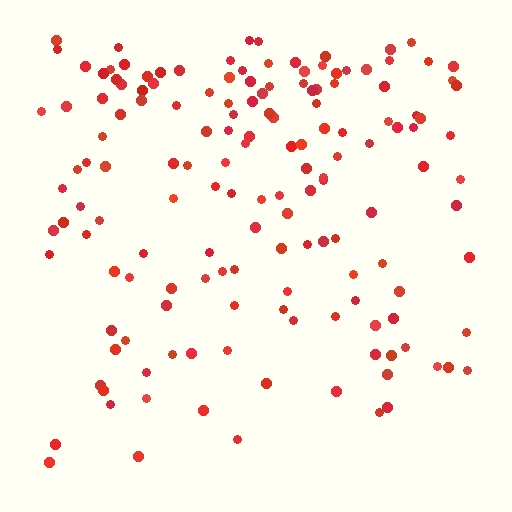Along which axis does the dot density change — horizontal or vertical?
Vertical.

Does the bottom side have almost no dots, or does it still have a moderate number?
Still a moderate number, just noticeably fewer than the top.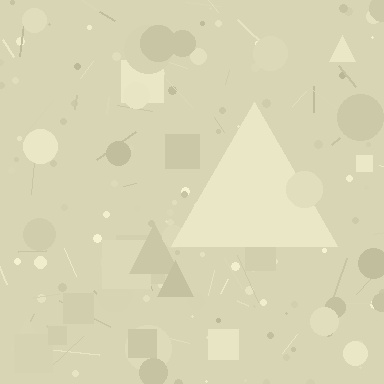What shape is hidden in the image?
A triangle is hidden in the image.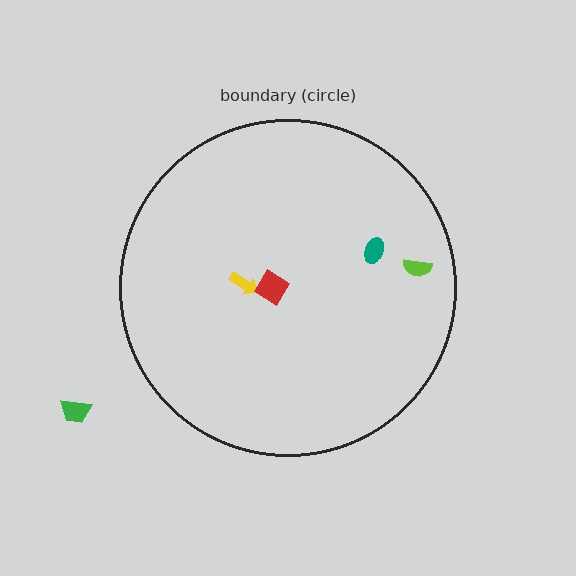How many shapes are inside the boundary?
4 inside, 1 outside.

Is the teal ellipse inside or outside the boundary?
Inside.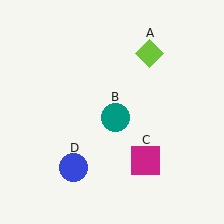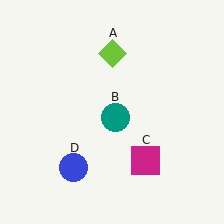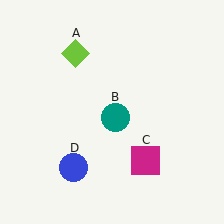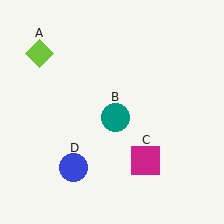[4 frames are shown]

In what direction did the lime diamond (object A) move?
The lime diamond (object A) moved left.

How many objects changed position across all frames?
1 object changed position: lime diamond (object A).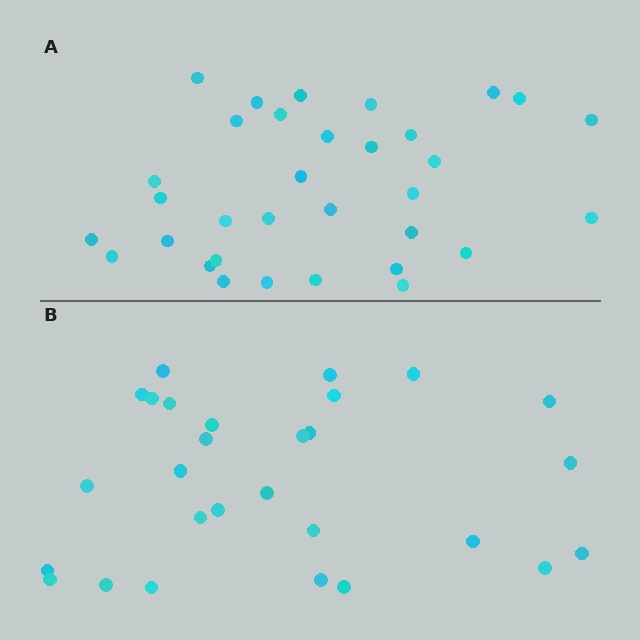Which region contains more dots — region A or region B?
Region A (the top region) has more dots.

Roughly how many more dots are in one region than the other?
Region A has about 5 more dots than region B.